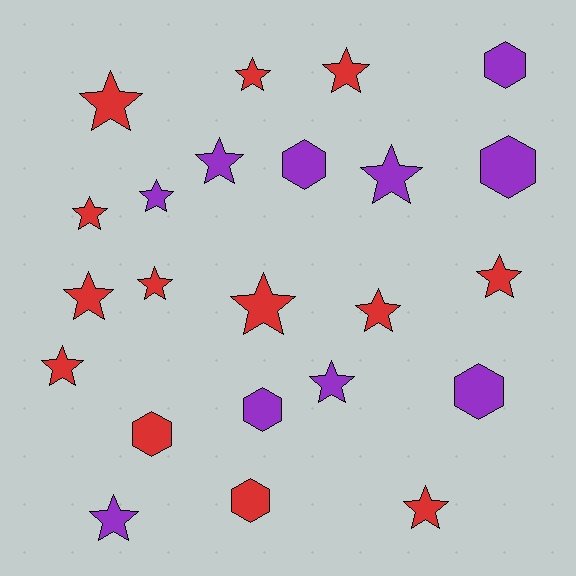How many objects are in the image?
There are 23 objects.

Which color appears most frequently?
Red, with 13 objects.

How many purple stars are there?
There are 5 purple stars.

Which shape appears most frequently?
Star, with 16 objects.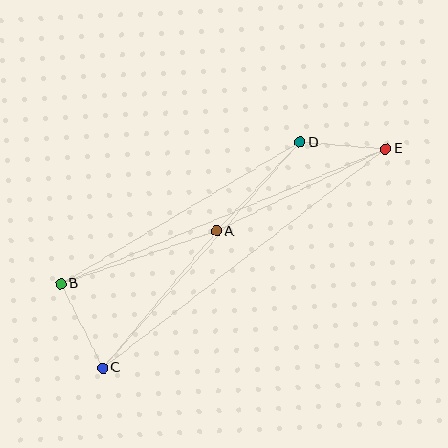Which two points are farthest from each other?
Points C and E are farthest from each other.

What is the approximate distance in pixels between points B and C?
The distance between B and C is approximately 94 pixels.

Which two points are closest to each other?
Points D and E are closest to each other.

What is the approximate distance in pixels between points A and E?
The distance between A and E is approximately 188 pixels.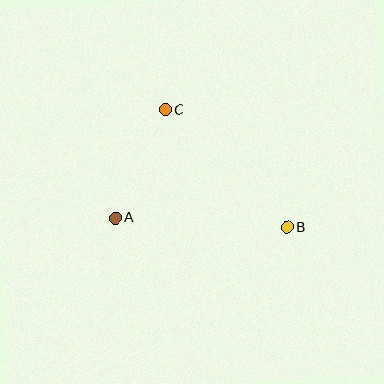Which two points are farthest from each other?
Points A and B are farthest from each other.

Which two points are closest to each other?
Points A and C are closest to each other.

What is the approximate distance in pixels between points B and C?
The distance between B and C is approximately 169 pixels.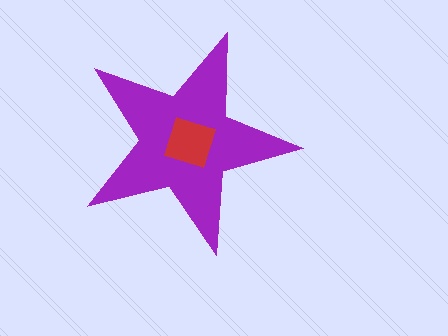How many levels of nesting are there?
2.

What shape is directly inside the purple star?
The red square.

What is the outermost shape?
The purple star.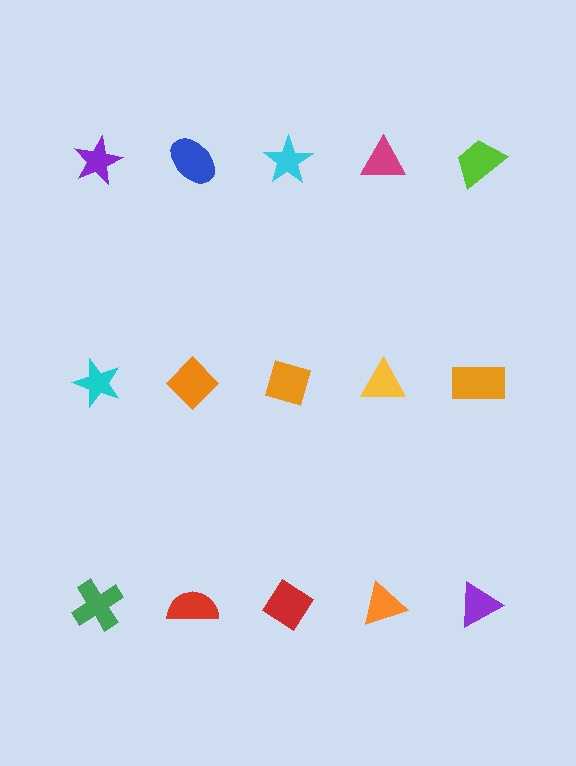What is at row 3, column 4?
An orange triangle.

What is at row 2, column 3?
An orange diamond.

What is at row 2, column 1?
A cyan star.